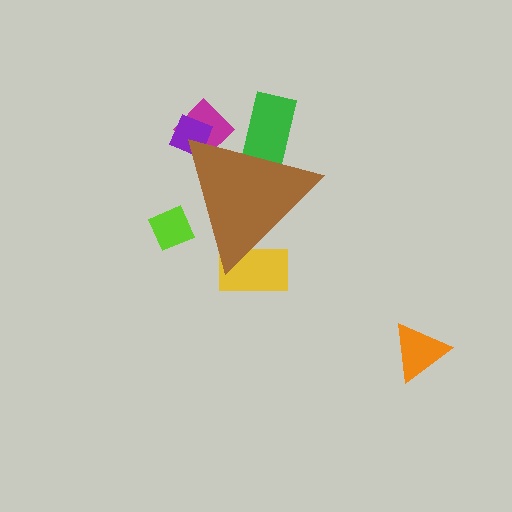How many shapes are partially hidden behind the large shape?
5 shapes are partially hidden.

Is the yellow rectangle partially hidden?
Yes, the yellow rectangle is partially hidden behind the brown triangle.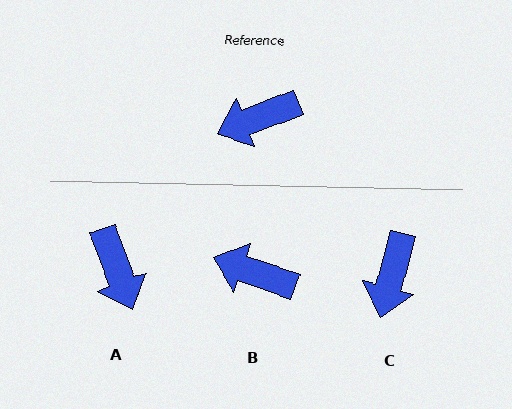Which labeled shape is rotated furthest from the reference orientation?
A, about 89 degrees away.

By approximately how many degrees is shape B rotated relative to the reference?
Approximately 41 degrees clockwise.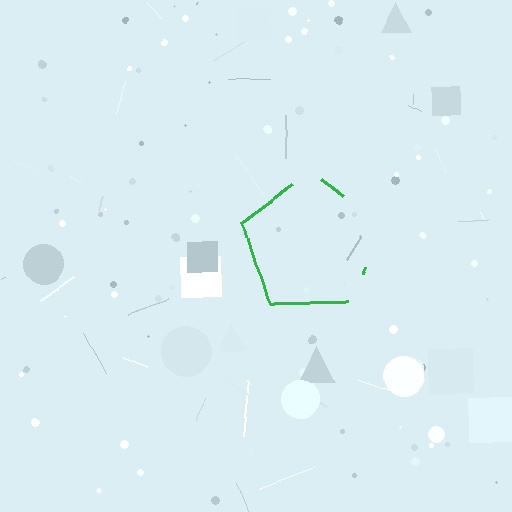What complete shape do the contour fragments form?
The contour fragments form a pentagon.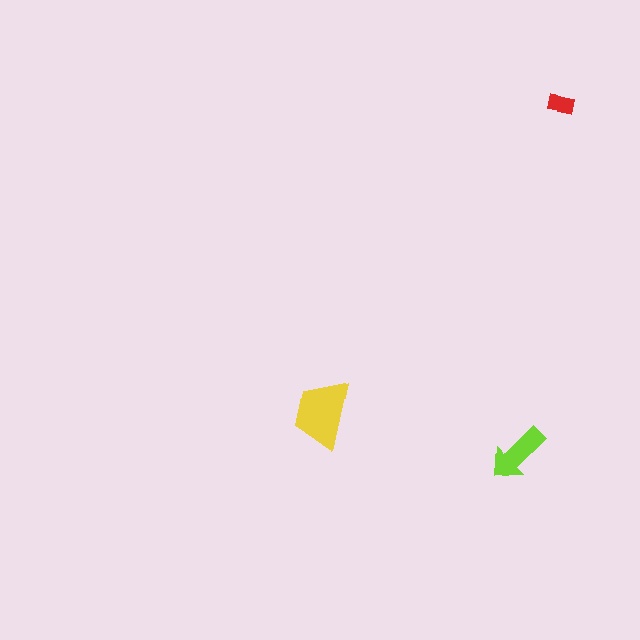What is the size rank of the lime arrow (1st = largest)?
2nd.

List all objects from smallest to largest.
The red rectangle, the lime arrow, the yellow trapezoid.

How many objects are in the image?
There are 3 objects in the image.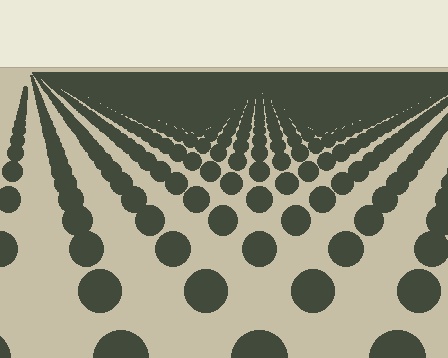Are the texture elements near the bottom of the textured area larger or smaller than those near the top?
Larger. Near the bottom, elements are closer to the viewer and appear at a bigger on-screen size.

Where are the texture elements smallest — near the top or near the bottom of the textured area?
Near the top.